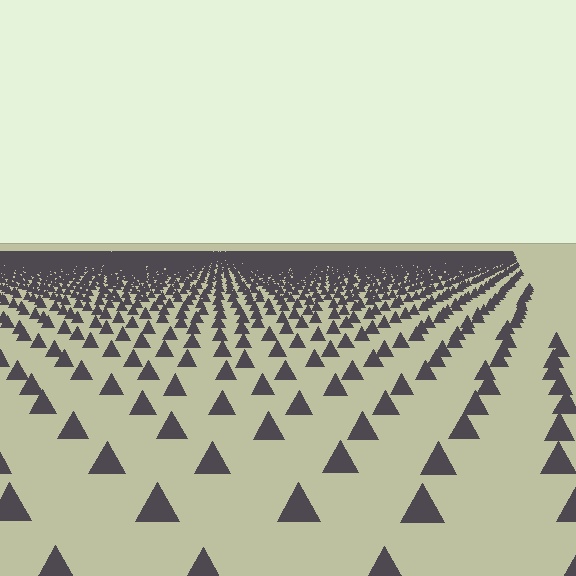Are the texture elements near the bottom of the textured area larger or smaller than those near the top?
Larger. Near the bottom, elements are closer to the viewer and appear at a bigger on-screen size.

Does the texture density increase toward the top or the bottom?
Density increases toward the top.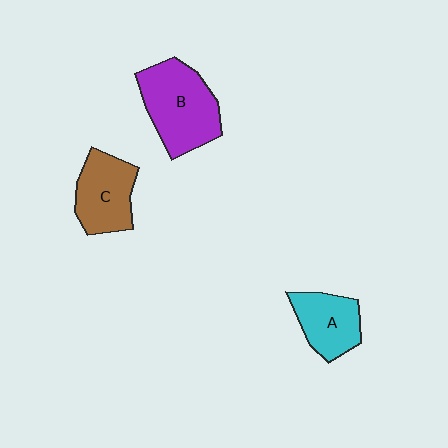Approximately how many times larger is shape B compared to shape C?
Approximately 1.3 times.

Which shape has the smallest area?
Shape A (cyan).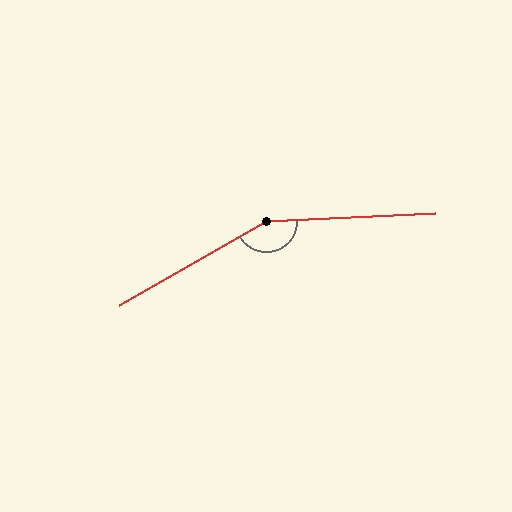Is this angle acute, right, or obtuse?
It is obtuse.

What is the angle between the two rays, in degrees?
Approximately 153 degrees.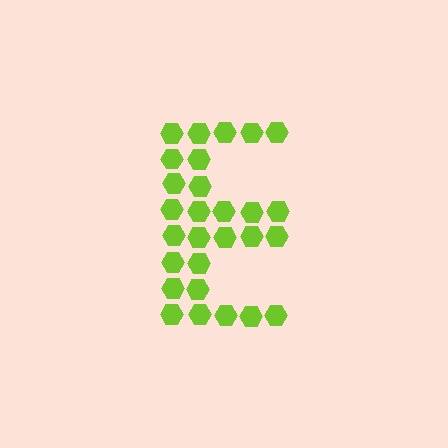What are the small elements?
The small elements are hexagons.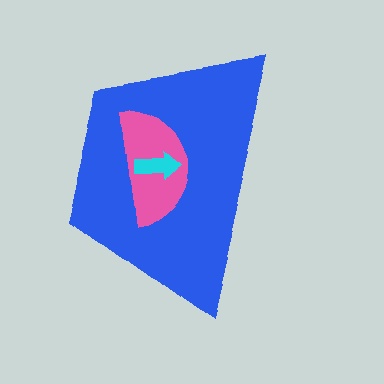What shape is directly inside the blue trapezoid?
The pink semicircle.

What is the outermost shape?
The blue trapezoid.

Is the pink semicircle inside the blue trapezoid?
Yes.